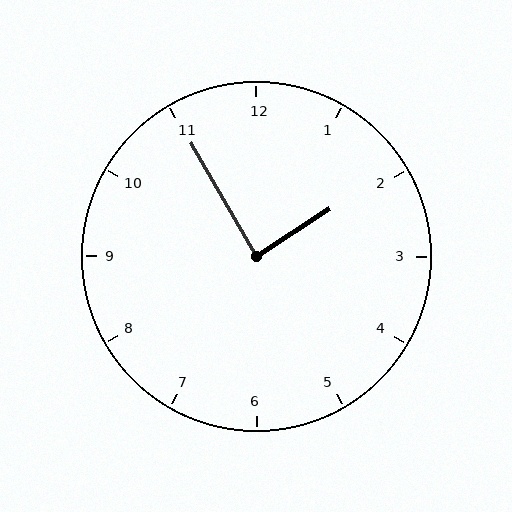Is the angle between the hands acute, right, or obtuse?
It is right.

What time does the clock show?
1:55.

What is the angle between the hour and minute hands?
Approximately 88 degrees.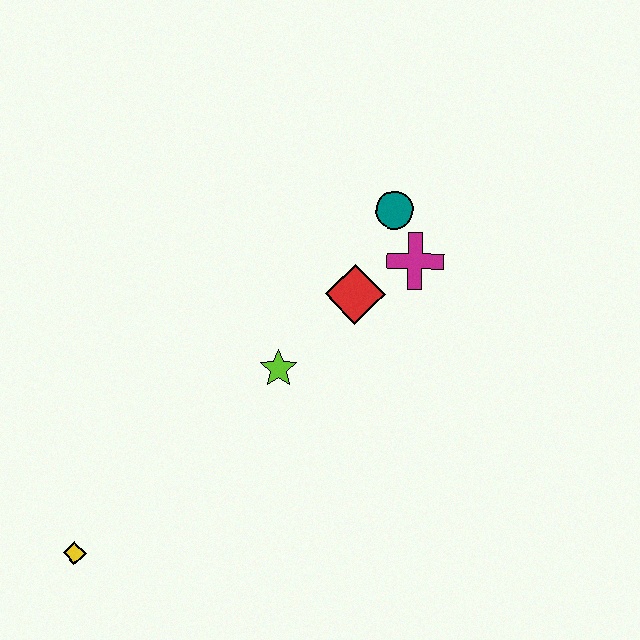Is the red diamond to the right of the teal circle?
No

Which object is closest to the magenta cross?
The teal circle is closest to the magenta cross.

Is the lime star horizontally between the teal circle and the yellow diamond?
Yes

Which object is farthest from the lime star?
The yellow diamond is farthest from the lime star.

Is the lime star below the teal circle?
Yes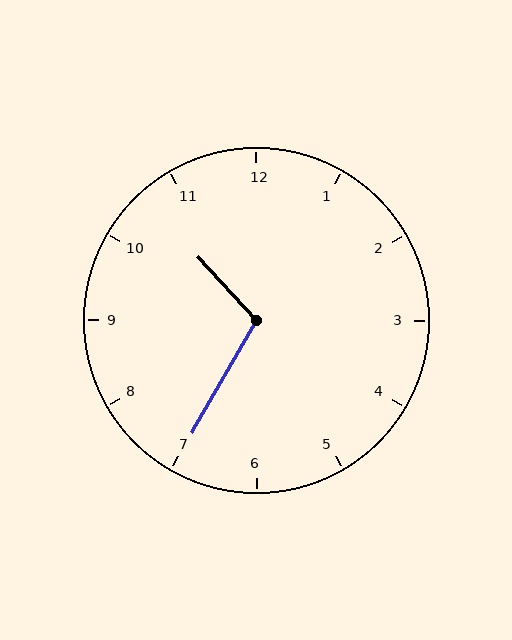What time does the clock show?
10:35.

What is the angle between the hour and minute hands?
Approximately 108 degrees.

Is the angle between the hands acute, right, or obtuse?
It is obtuse.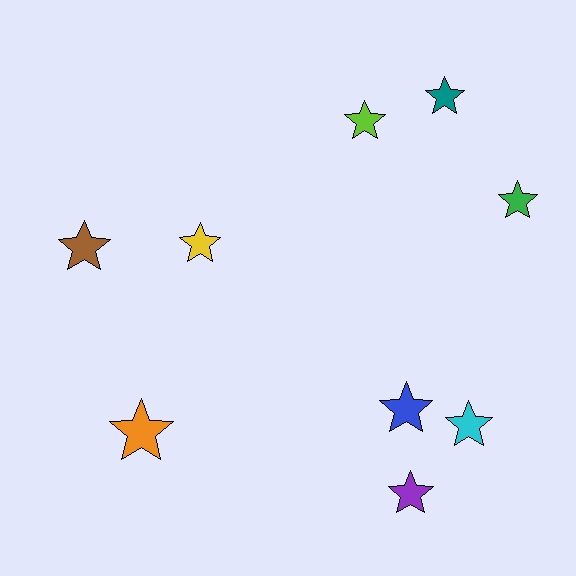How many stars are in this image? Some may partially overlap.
There are 9 stars.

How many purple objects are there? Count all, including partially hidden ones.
There is 1 purple object.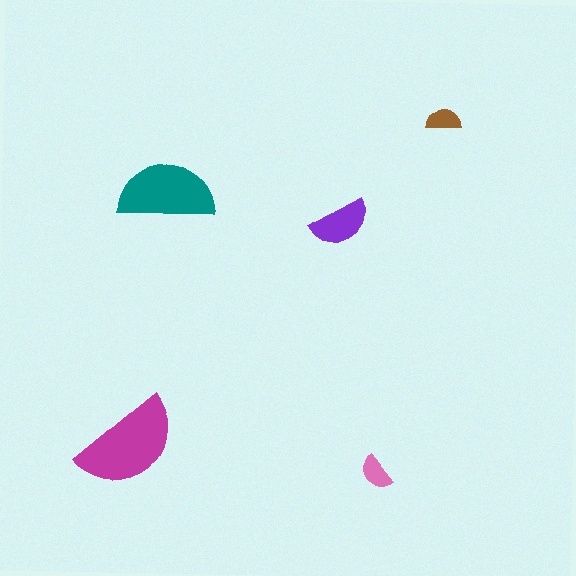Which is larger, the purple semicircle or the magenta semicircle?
The magenta one.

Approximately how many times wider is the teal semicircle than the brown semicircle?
About 3 times wider.